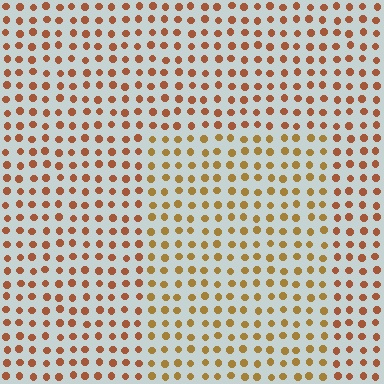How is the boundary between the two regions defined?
The boundary is defined purely by a slight shift in hue (about 23 degrees). Spacing, size, and orientation are identical on both sides.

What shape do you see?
I see a rectangle.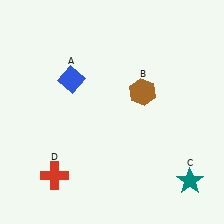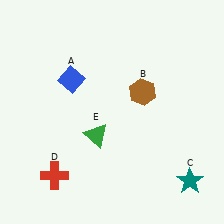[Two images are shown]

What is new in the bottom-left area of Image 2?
A green triangle (E) was added in the bottom-left area of Image 2.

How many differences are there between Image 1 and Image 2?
There is 1 difference between the two images.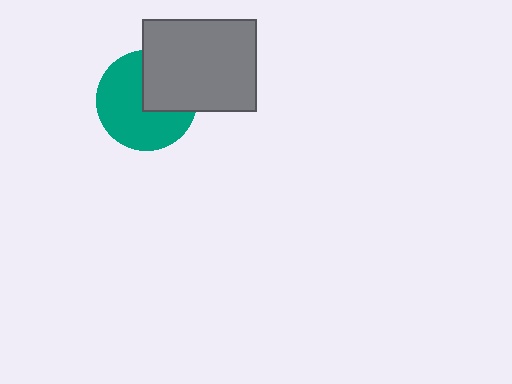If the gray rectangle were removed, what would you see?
You would see the complete teal circle.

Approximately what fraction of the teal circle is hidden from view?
Roughly 36% of the teal circle is hidden behind the gray rectangle.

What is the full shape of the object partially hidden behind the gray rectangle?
The partially hidden object is a teal circle.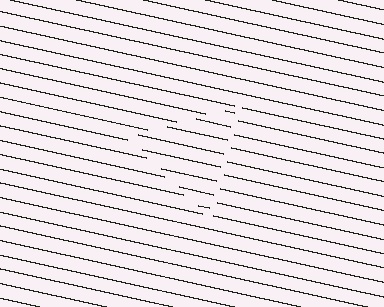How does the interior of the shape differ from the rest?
The interior of the shape contains the same grating, shifted by half a period — the contour is defined by the phase discontinuity where line-ends from the inner and outer gratings abut.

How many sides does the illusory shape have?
3 sides — the line-ends trace a triangle.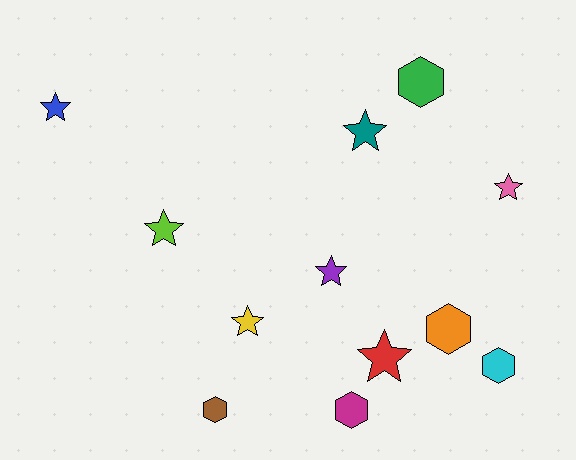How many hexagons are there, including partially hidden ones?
There are 5 hexagons.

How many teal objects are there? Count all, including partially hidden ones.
There is 1 teal object.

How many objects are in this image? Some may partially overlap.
There are 12 objects.